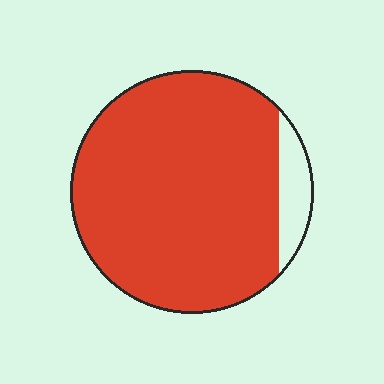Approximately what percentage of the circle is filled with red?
Approximately 90%.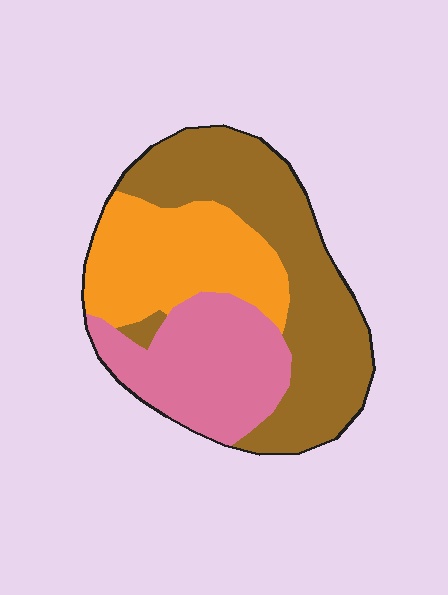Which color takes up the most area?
Brown, at roughly 45%.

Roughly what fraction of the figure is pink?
Pink takes up between a sixth and a third of the figure.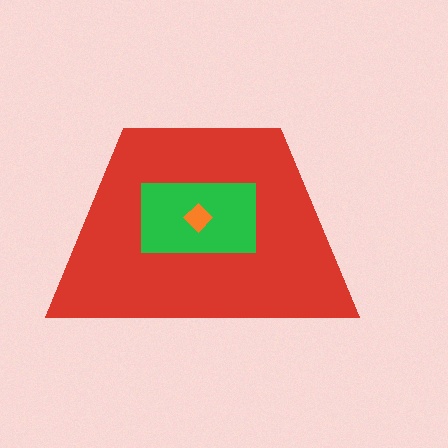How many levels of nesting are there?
3.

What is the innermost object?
The orange diamond.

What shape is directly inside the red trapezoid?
The green rectangle.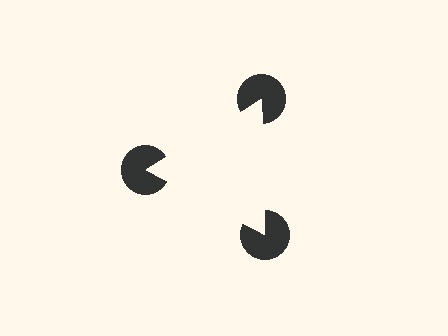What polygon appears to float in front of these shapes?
An illusory triangle — its edges are inferred from the aligned wedge cuts in the pac-man discs, not physically drawn.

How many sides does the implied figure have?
3 sides.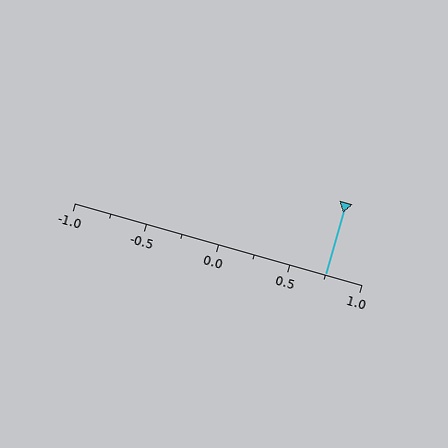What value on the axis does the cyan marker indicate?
The marker indicates approximately 0.75.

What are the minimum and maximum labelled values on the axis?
The axis runs from -1.0 to 1.0.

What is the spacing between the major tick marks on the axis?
The major ticks are spaced 0.5 apart.